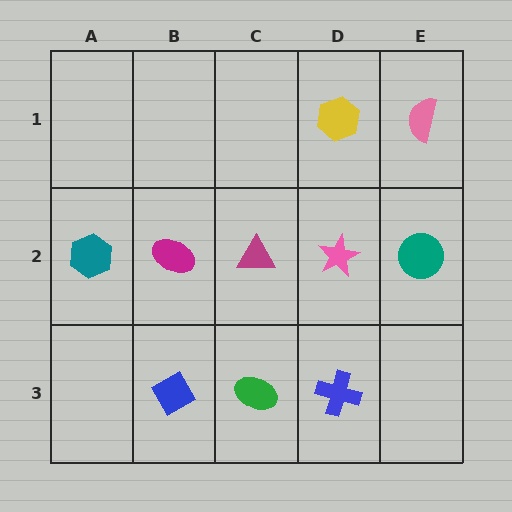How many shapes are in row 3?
3 shapes.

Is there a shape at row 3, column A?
No, that cell is empty.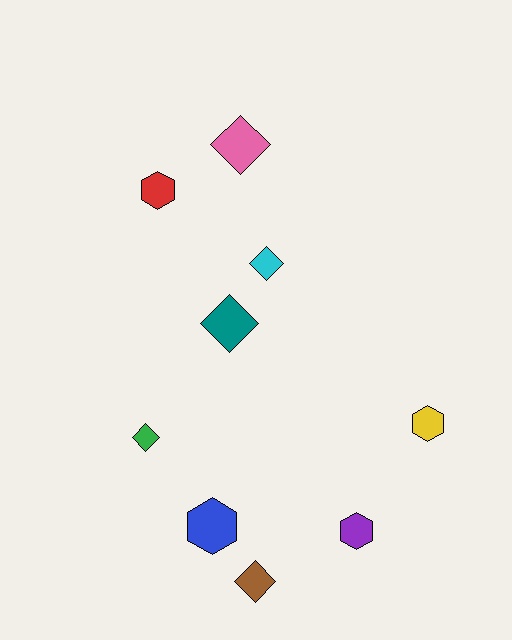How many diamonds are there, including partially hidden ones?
There are 5 diamonds.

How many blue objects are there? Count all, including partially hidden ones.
There is 1 blue object.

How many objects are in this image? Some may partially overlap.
There are 9 objects.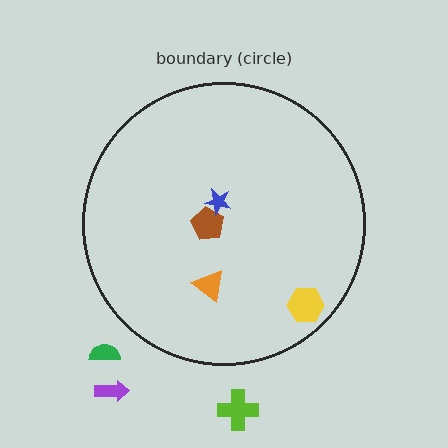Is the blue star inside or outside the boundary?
Inside.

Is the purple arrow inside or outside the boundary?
Outside.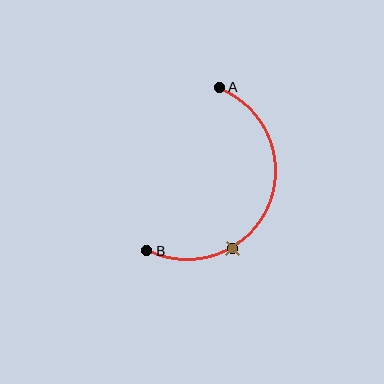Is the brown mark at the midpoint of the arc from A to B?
No. The brown mark lies on the arc but is closer to endpoint B. The arc midpoint would be at the point on the curve equidistant along the arc from both A and B.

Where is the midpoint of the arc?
The arc midpoint is the point on the curve farthest from the straight line joining A and B. It sits to the right of that line.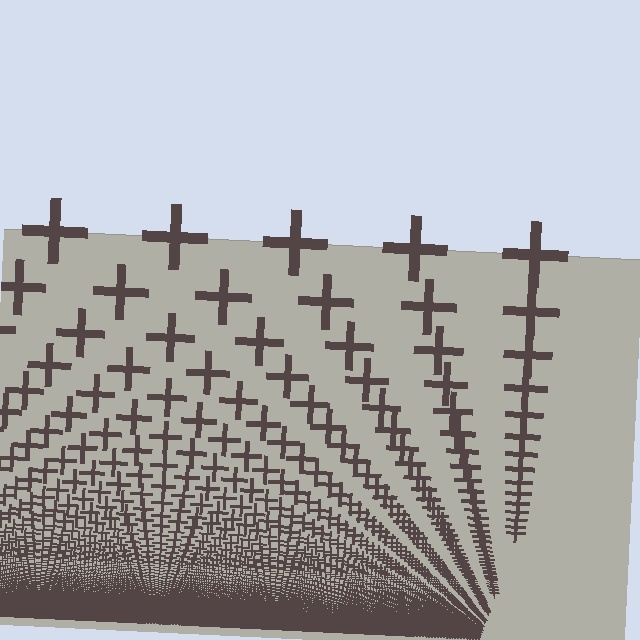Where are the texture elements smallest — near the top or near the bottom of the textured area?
Near the bottom.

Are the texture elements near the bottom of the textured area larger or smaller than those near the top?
Smaller. The gradient is inverted — elements near the bottom are smaller and denser.